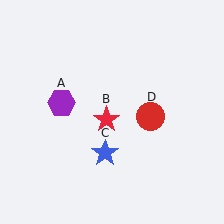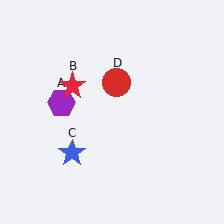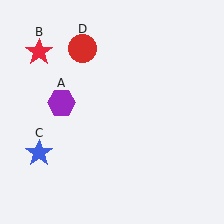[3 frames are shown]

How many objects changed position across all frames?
3 objects changed position: red star (object B), blue star (object C), red circle (object D).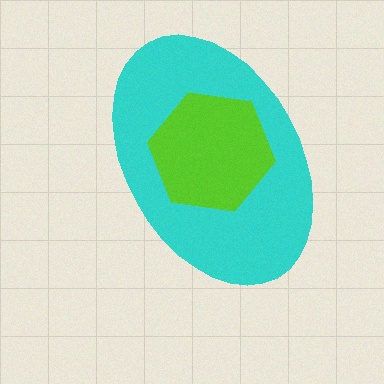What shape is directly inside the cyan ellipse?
The lime hexagon.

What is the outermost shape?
The cyan ellipse.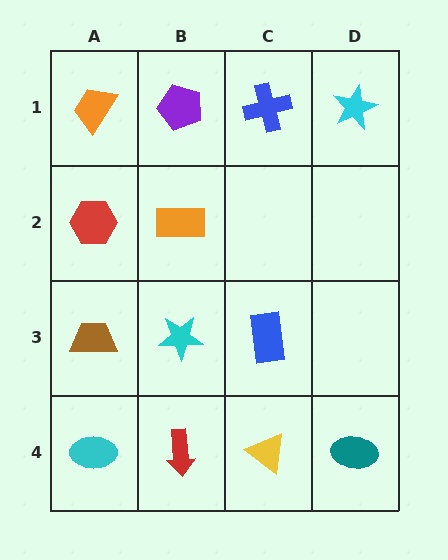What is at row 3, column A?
A brown trapezoid.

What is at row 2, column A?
A red hexagon.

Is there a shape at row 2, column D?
No, that cell is empty.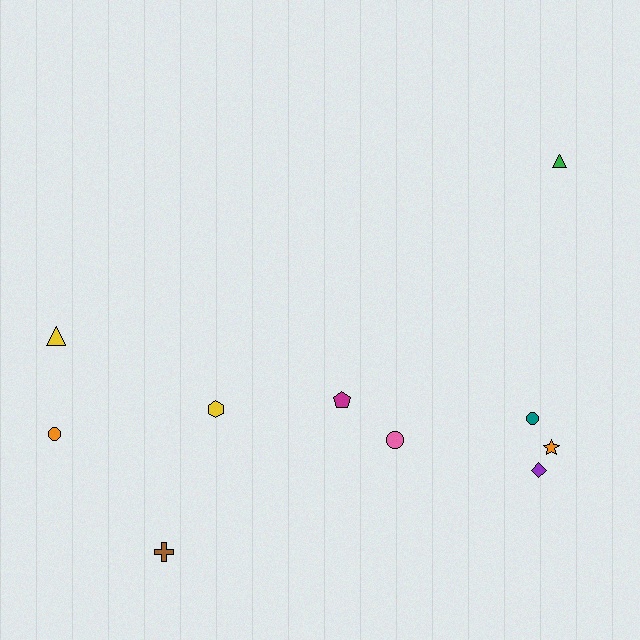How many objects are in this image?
There are 10 objects.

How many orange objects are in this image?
There are 2 orange objects.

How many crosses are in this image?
There is 1 cross.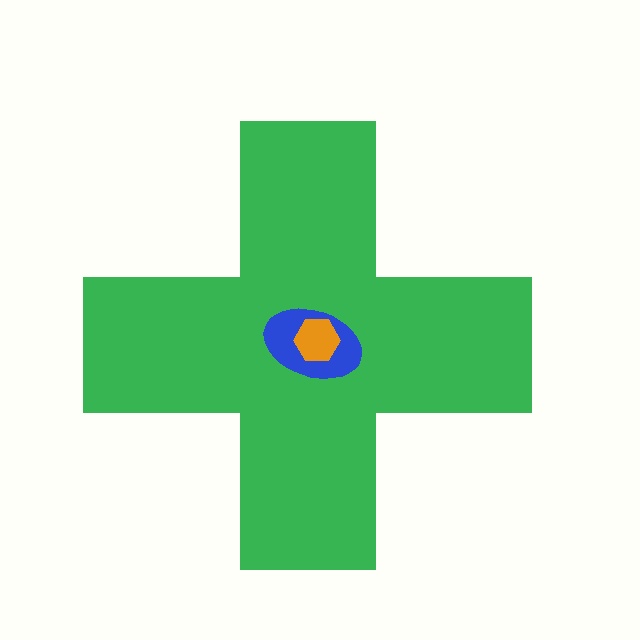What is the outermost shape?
The green cross.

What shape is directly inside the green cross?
The blue ellipse.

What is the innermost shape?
The orange hexagon.